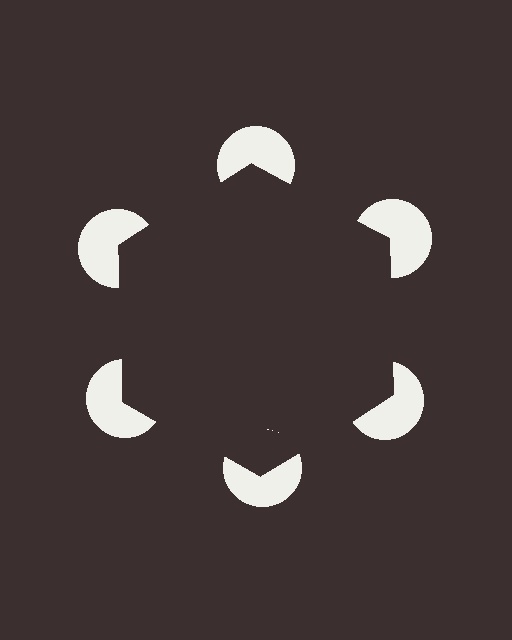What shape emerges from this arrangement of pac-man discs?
An illusory hexagon — its edges are inferred from the aligned wedge cuts in the pac-man discs, not physically drawn.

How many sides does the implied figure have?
6 sides.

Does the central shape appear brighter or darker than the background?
It typically appears slightly darker than the background, even though no actual brightness change is drawn.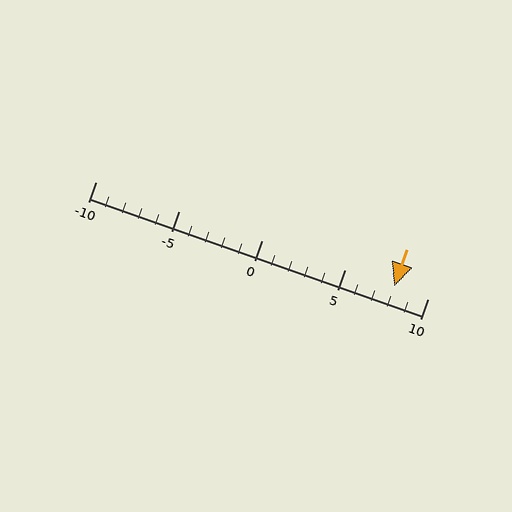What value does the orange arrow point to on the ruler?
The orange arrow points to approximately 8.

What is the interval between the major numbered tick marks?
The major tick marks are spaced 5 units apart.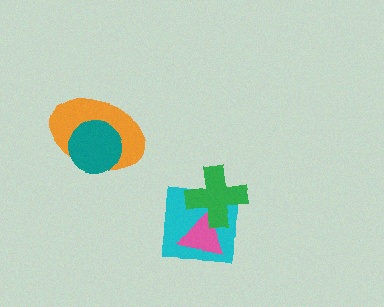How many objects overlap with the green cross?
2 objects overlap with the green cross.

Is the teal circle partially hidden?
No, no other shape covers it.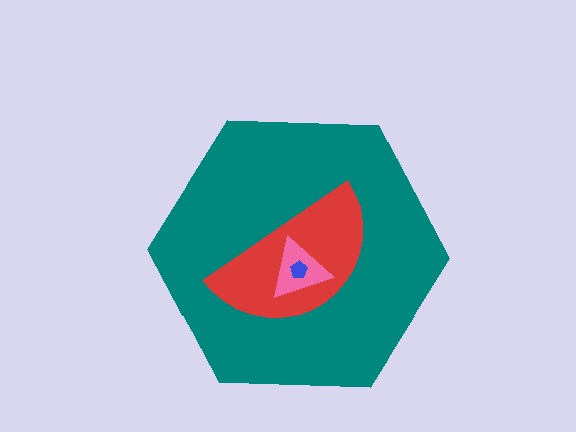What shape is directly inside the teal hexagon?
The red semicircle.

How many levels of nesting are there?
4.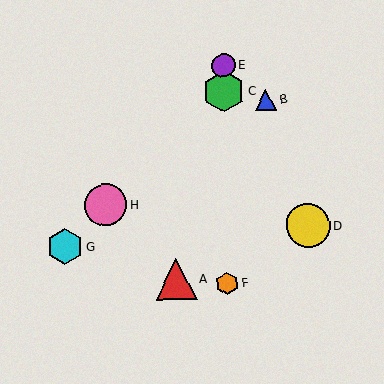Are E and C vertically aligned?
Yes, both are at x≈223.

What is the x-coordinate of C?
Object C is at x≈224.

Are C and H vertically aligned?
No, C is at x≈224 and H is at x≈106.